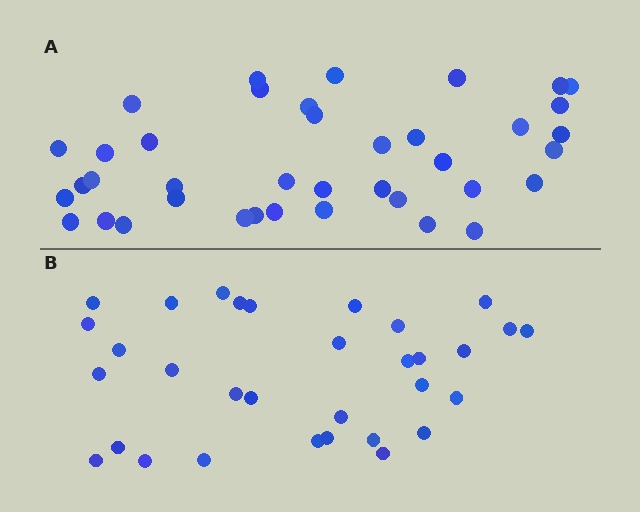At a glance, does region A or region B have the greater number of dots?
Region A (the top region) has more dots.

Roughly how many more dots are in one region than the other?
Region A has roughly 8 or so more dots than region B.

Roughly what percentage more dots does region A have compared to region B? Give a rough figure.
About 20% more.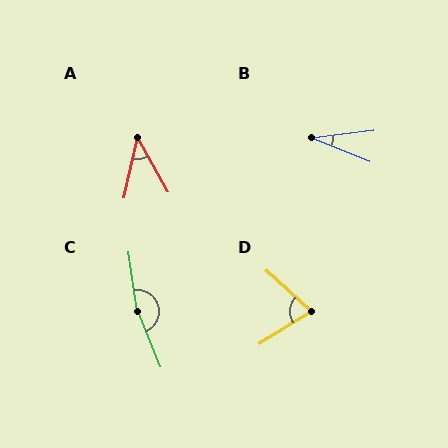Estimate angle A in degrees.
Approximately 42 degrees.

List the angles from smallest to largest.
B (28°), A (42°), D (74°), C (167°).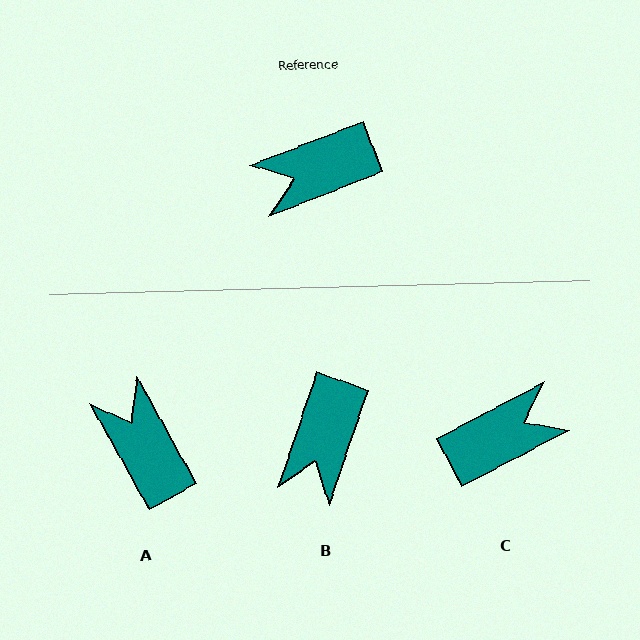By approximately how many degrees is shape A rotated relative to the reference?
Approximately 82 degrees clockwise.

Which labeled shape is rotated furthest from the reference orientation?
C, about 174 degrees away.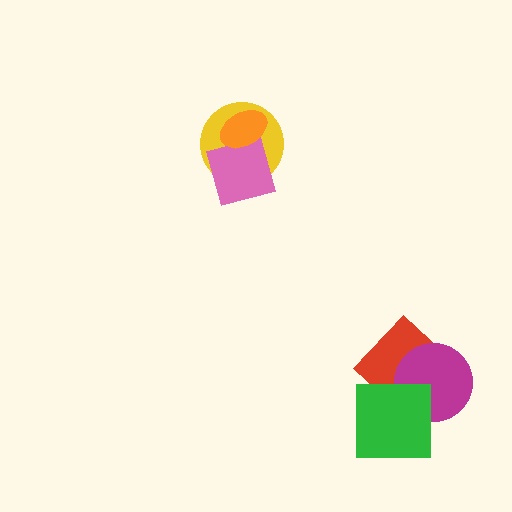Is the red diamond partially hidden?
Yes, it is partially covered by another shape.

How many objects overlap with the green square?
2 objects overlap with the green square.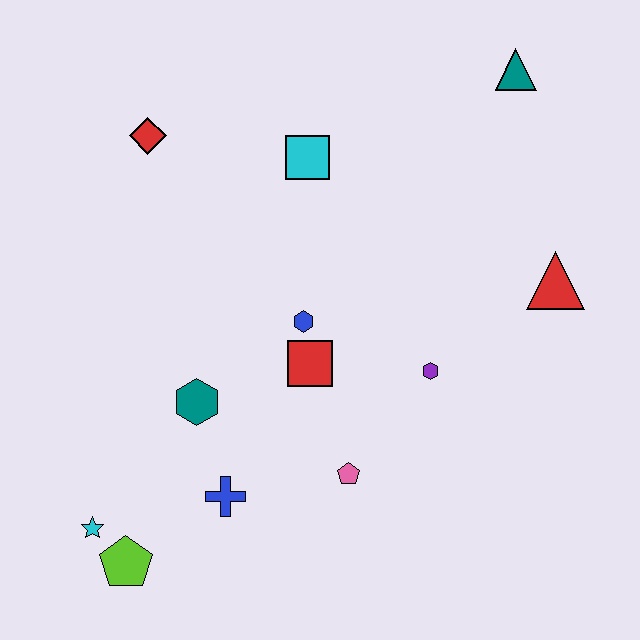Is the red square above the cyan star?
Yes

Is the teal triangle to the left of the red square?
No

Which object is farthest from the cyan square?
The lime pentagon is farthest from the cyan square.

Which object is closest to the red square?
The blue hexagon is closest to the red square.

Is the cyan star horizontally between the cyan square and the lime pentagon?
No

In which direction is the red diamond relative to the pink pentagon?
The red diamond is above the pink pentagon.